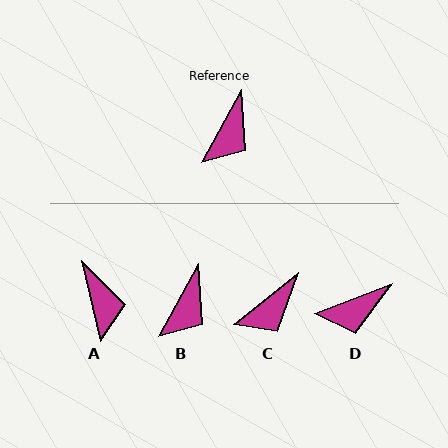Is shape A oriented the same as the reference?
No, it is off by about 42 degrees.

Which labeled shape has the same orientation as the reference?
B.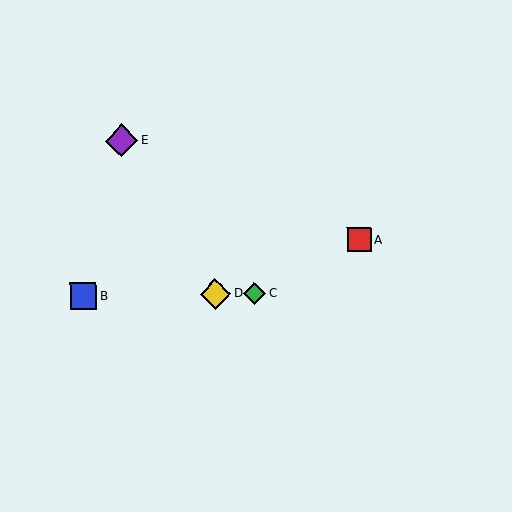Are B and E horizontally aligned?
No, B is at y≈296 and E is at y≈140.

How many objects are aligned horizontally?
3 objects (B, C, D) are aligned horizontally.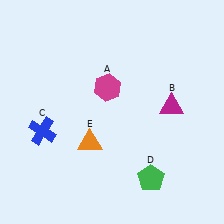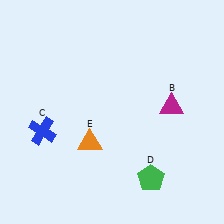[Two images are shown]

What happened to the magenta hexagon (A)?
The magenta hexagon (A) was removed in Image 2. It was in the top-left area of Image 1.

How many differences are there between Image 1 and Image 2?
There is 1 difference between the two images.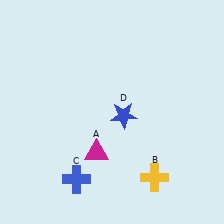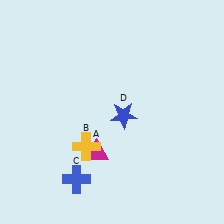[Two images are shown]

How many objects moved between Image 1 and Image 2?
1 object moved between the two images.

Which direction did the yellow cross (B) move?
The yellow cross (B) moved left.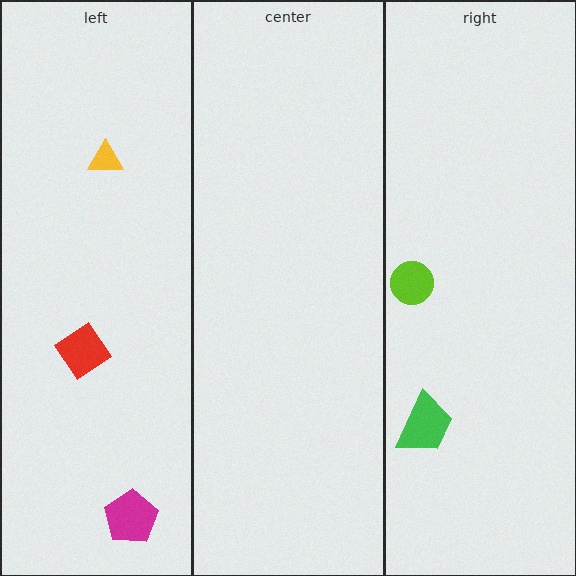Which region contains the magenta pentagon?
The left region.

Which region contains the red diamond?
The left region.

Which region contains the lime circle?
The right region.